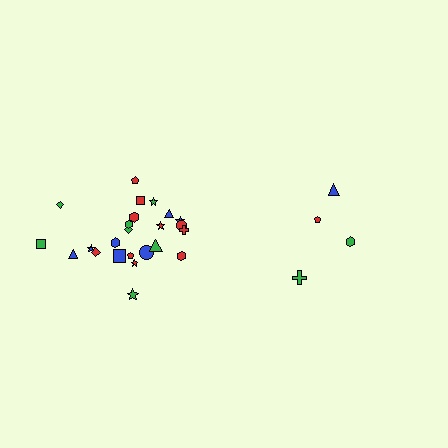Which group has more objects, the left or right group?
The left group.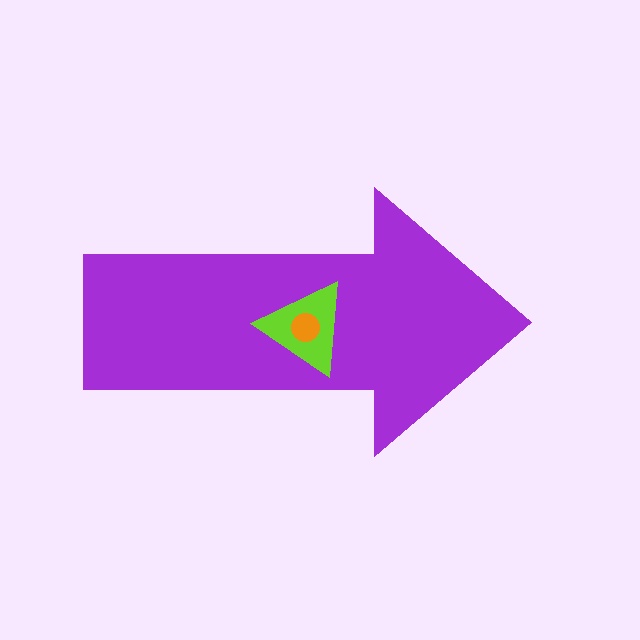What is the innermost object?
The orange circle.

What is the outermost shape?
The purple arrow.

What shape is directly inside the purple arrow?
The lime triangle.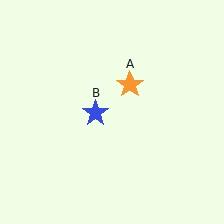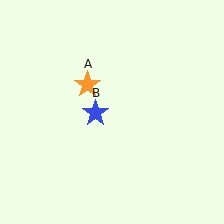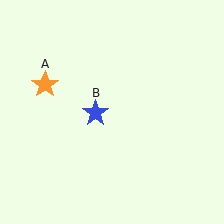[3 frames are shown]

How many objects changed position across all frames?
1 object changed position: orange star (object A).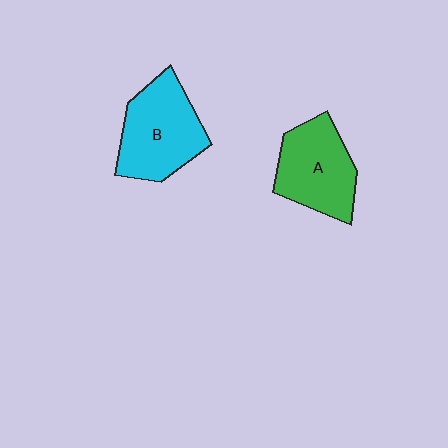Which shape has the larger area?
Shape B (cyan).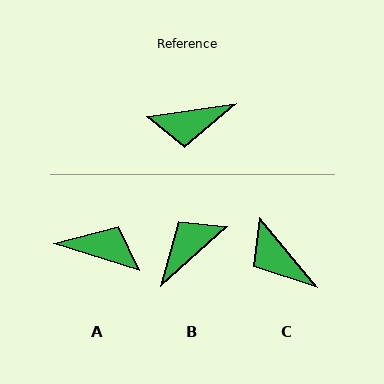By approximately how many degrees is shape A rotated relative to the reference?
Approximately 154 degrees counter-clockwise.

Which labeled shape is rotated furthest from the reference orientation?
A, about 154 degrees away.